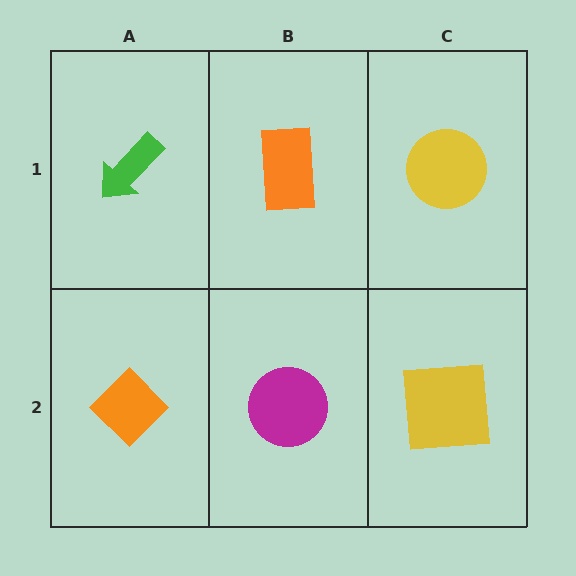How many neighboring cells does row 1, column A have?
2.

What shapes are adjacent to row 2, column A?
A green arrow (row 1, column A), a magenta circle (row 2, column B).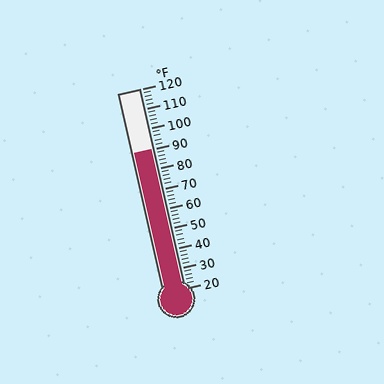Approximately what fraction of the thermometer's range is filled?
The thermometer is filled to approximately 70% of its range.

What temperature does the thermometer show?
The thermometer shows approximately 90°F.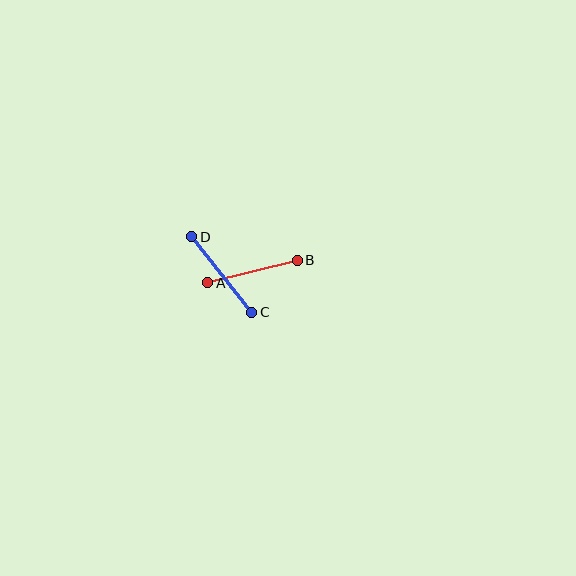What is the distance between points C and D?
The distance is approximately 96 pixels.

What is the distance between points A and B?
The distance is approximately 92 pixels.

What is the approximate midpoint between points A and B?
The midpoint is at approximately (253, 272) pixels.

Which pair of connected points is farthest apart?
Points C and D are farthest apart.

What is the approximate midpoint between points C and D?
The midpoint is at approximately (222, 275) pixels.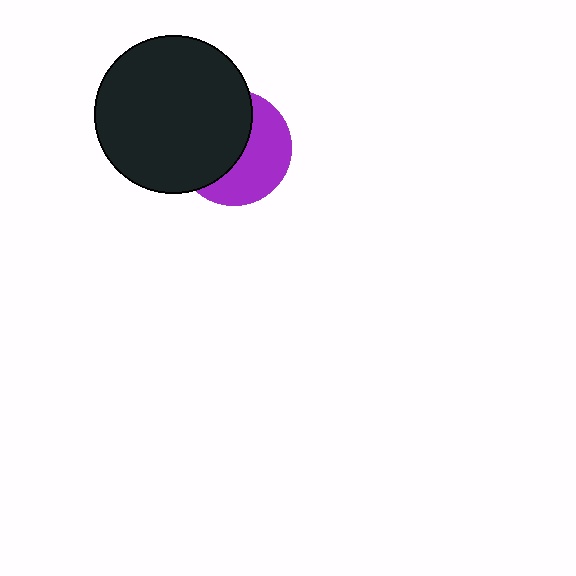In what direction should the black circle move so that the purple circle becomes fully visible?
The black circle should move left. That is the shortest direction to clear the overlap and leave the purple circle fully visible.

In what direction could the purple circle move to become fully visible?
The purple circle could move right. That would shift it out from behind the black circle entirely.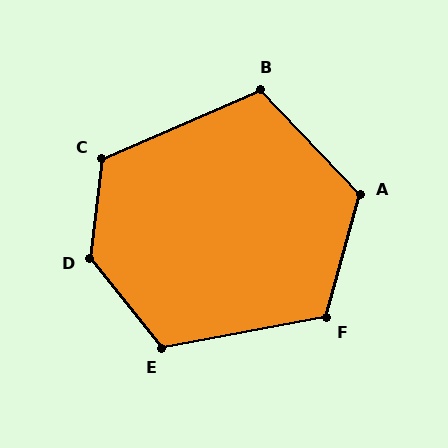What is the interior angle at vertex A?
Approximately 121 degrees (obtuse).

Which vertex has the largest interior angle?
D, at approximately 134 degrees.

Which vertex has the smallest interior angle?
B, at approximately 110 degrees.